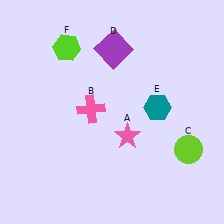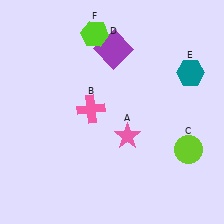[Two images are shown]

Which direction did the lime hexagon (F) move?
The lime hexagon (F) moved right.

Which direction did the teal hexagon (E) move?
The teal hexagon (E) moved up.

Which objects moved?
The objects that moved are: the teal hexagon (E), the lime hexagon (F).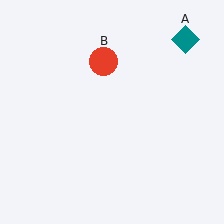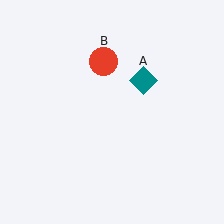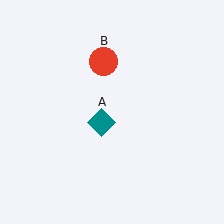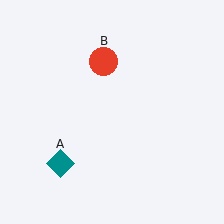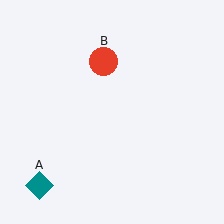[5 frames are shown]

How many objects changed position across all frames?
1 object changed position: teal diamond (object A).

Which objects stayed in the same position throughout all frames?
Red circle (object B) remained stationary.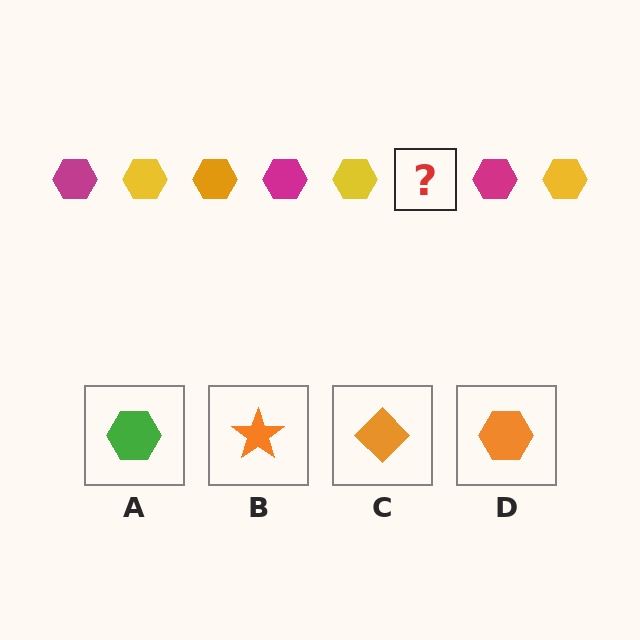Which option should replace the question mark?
Option D.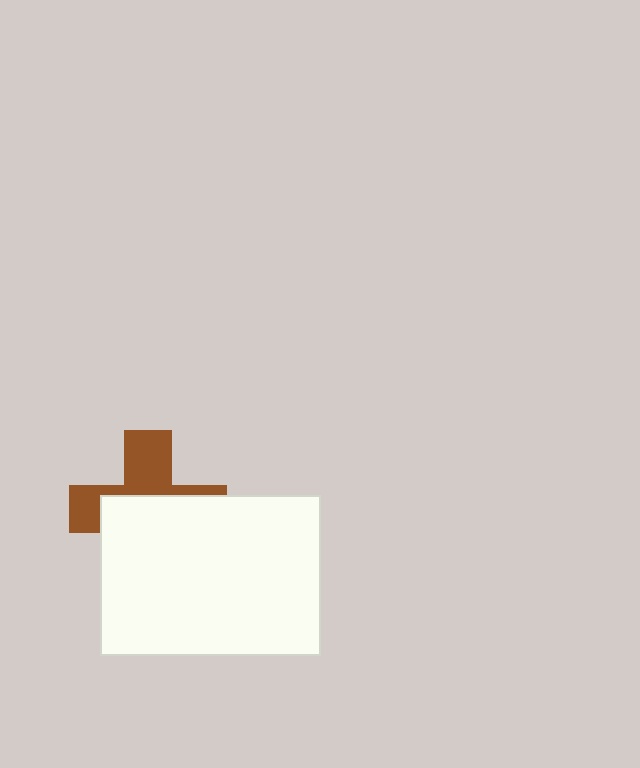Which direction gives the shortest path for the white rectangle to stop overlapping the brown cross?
Moving down gives the shortest separation.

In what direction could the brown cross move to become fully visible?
The brown cross could move up. That would shift it out from behind the white rectangle entirely.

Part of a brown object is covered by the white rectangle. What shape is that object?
It is a cross.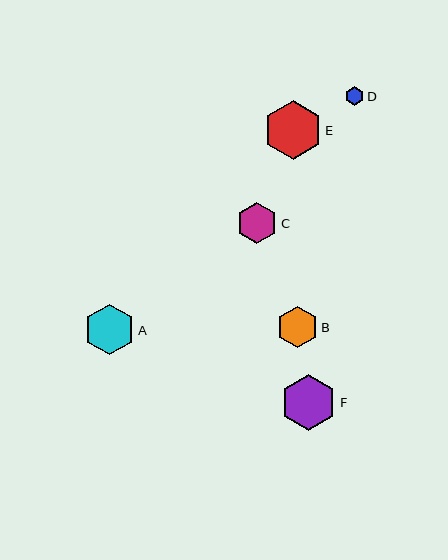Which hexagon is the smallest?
Hexagon D is the smallest with a size of approximately 19 pixels.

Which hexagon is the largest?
Hexagon E is the largest with a size of approximately 58 pixels.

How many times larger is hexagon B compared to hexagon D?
Hexagon B is approximately 2.2 times the size of hexagon D.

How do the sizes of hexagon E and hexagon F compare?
Hexagon E and hexagon F are approximately the same size.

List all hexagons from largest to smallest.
From largest to smallest: E, F, A, C, B, D.